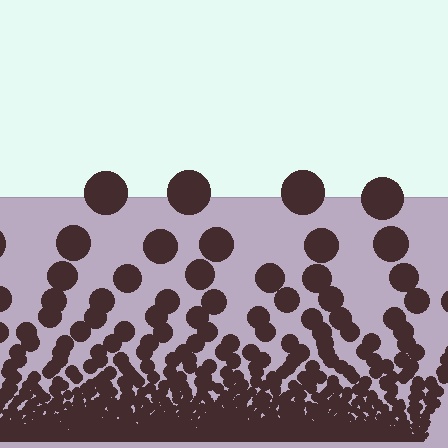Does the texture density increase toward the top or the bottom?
Density increases toward the bottom.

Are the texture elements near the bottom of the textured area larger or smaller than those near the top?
Smaller. The gradient is inverted — elements near the bottom are smaller and denser.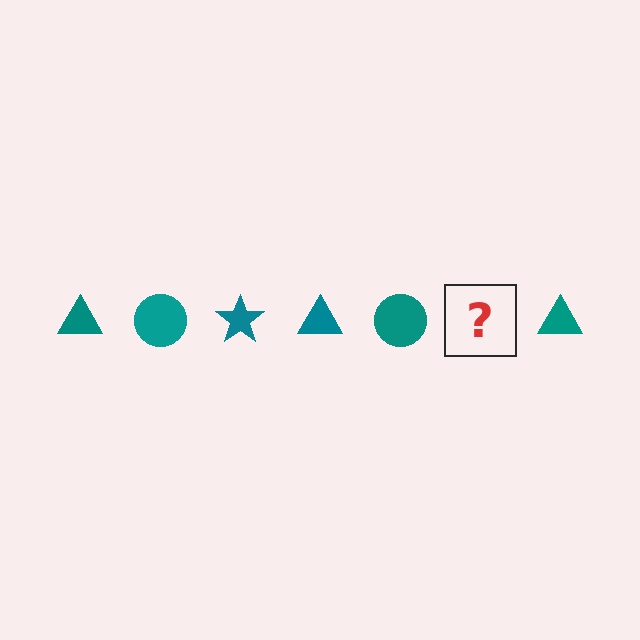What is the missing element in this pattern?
The missing element is a teal star.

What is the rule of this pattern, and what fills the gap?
The rule is that the pattern cycles through triangle, circle, star shapes in teal. The gap should be filled with a teal star.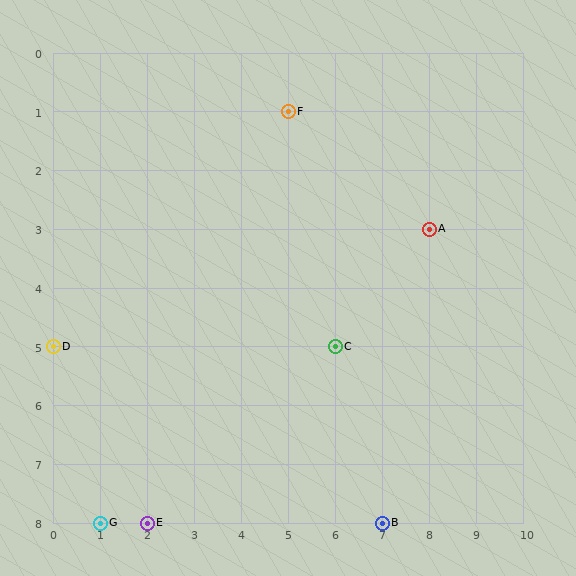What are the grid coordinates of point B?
Point B is at grid coordinates (7, 8).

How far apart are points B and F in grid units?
Points B and F are 2 columns and 7 rows apart (about 7.3 grid units diagonally).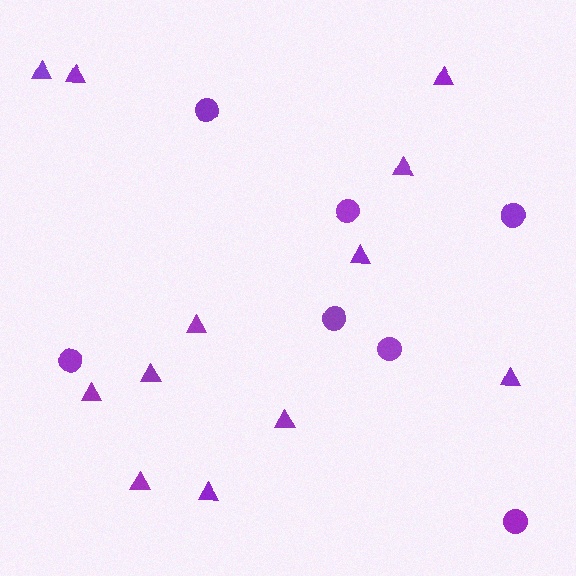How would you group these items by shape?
There are 2 groups: one group of circles (7) and one group of triangles (12).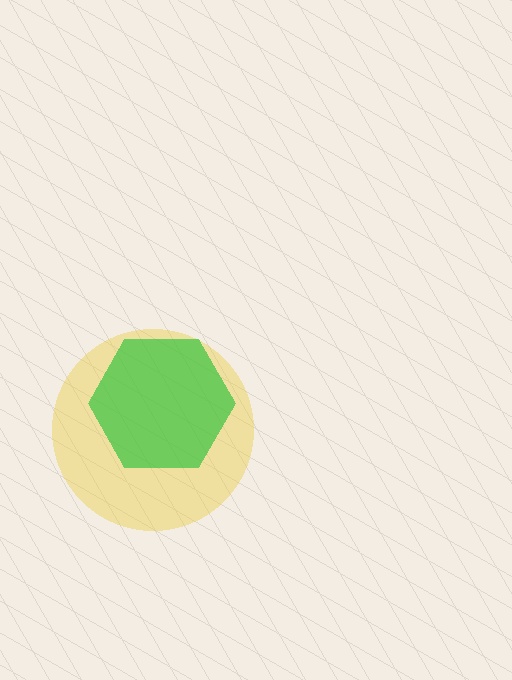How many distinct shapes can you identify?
There are 2 distinct shapes: a yellow circle, a green hexagon.